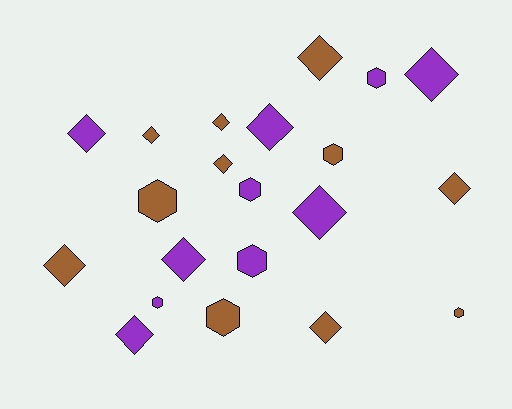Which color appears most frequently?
Brown, with 11 objects.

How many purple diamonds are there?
There are 6 purple diamonds.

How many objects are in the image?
There are 21 objects.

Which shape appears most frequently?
Diamond, with 13 objects.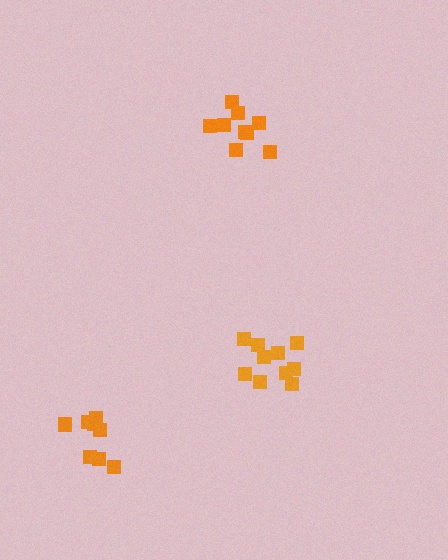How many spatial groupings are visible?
There are 3 spatial groupings.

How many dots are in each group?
Group 1: 9 dots, Group 2: 8 dots, Group 3: 10 dots (27 total).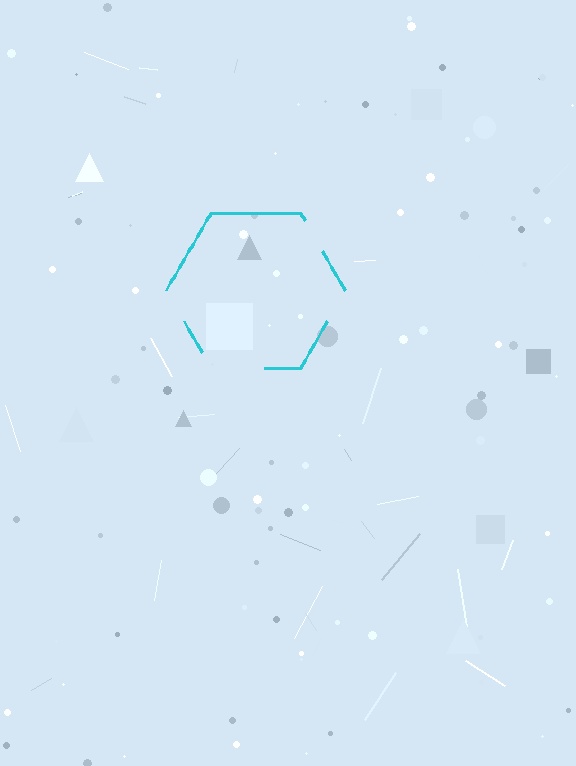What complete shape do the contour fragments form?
The contour fragments form a hexagon.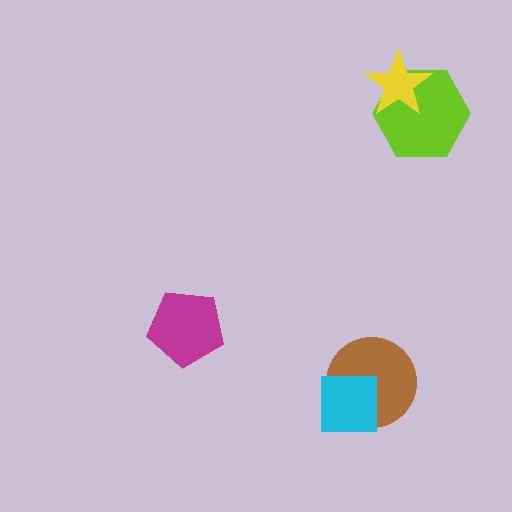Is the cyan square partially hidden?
No, no other shape covers it.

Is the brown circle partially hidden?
Yes, it is partially covered by another shape.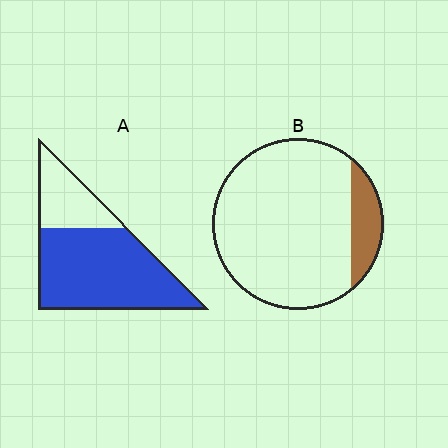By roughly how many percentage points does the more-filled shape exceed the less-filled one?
By roughly 60 percentage points (A over B).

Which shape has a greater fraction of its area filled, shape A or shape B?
Shape A.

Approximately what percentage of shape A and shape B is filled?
A is approximately 70% and B is approximately 15%.